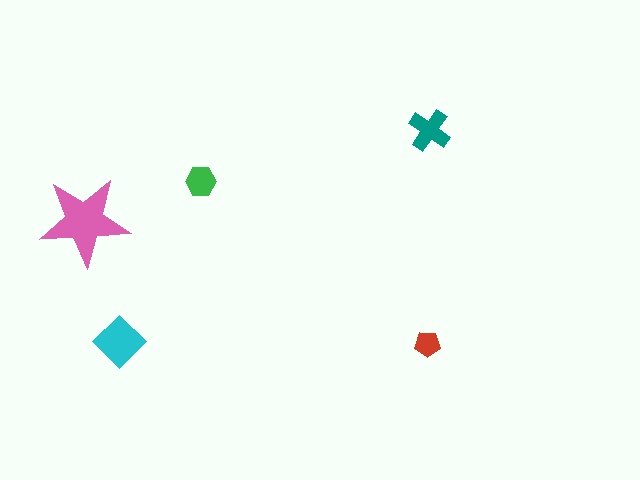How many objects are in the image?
There are 5 objects in the image.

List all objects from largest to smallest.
The pink star, the cyan diamond, the teal cross, the green hexagon, the red pentagon.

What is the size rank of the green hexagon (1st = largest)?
4th.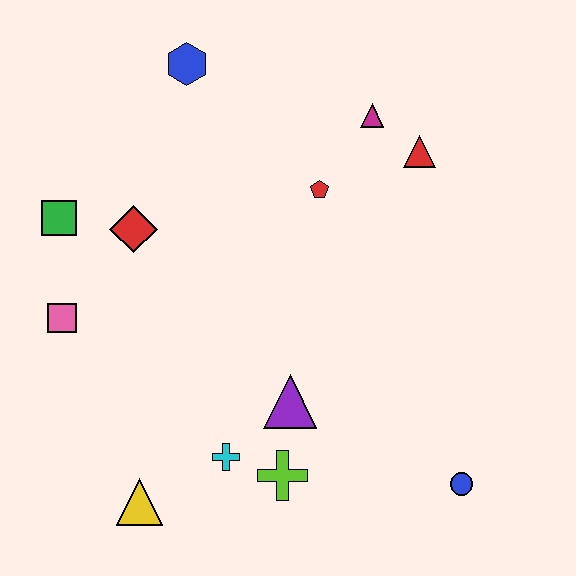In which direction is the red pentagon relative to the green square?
The red pentagon is to the right of the green square.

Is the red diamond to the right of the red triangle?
No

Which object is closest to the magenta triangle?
The red triangle is closest to the magenta triangle.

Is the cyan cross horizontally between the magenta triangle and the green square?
Yes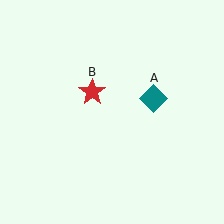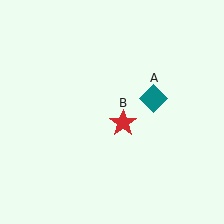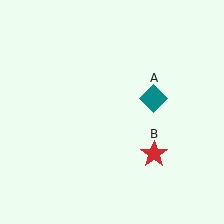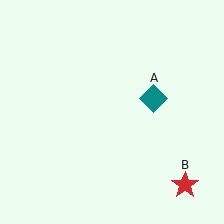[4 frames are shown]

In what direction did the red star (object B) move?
The red star (object B) moved down and to the right.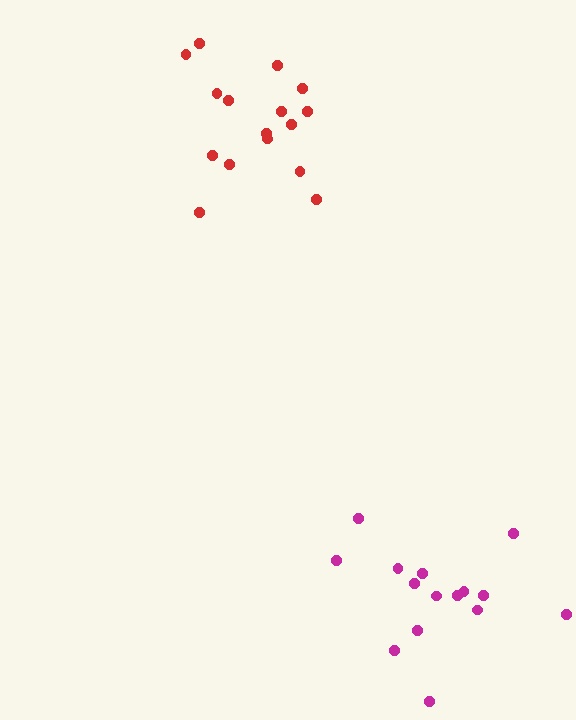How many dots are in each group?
Group 1: 15 dots, Group 2: 16 dots (31 total).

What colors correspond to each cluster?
The clusters are colored: magenta, red.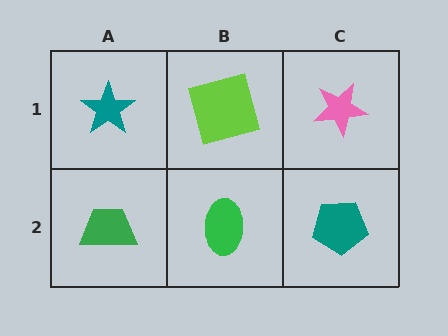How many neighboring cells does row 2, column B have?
3.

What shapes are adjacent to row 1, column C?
A teal pentagon (row 2, column C), a lime square (row 1, column B).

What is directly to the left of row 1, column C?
A lime square.